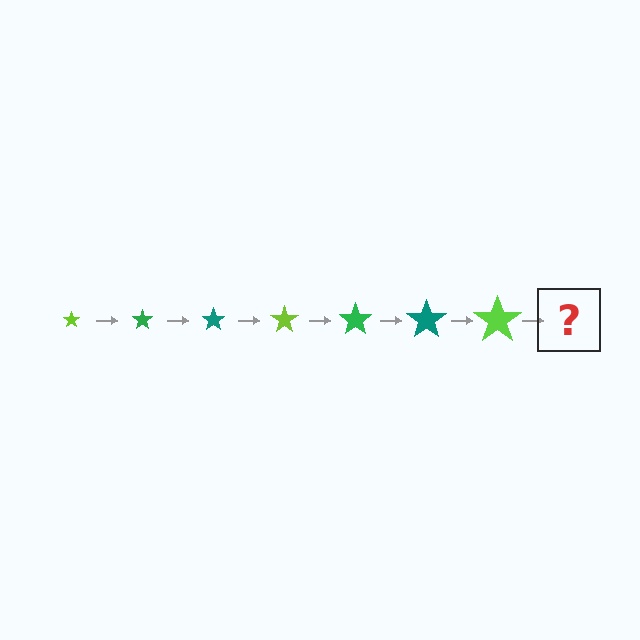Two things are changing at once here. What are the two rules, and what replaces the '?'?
The two rules are that the star grows larger each step and the color cycles through lime, green, and teal. The '?' should be a green star, larger than the previous one.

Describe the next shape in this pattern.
It should be a green star, larger than the previous one.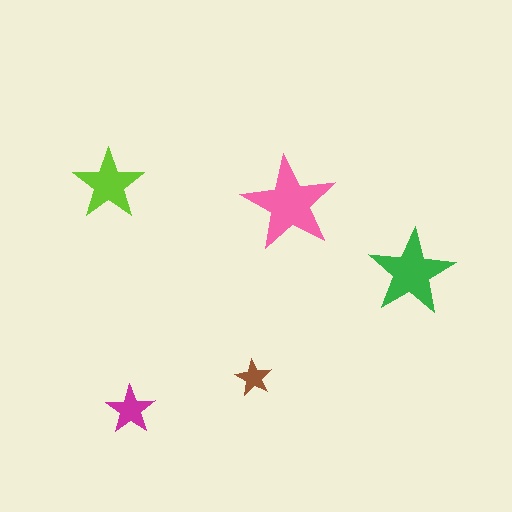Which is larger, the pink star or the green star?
The pink one.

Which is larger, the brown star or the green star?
The green one.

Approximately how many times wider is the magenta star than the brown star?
About 1.5 times wider.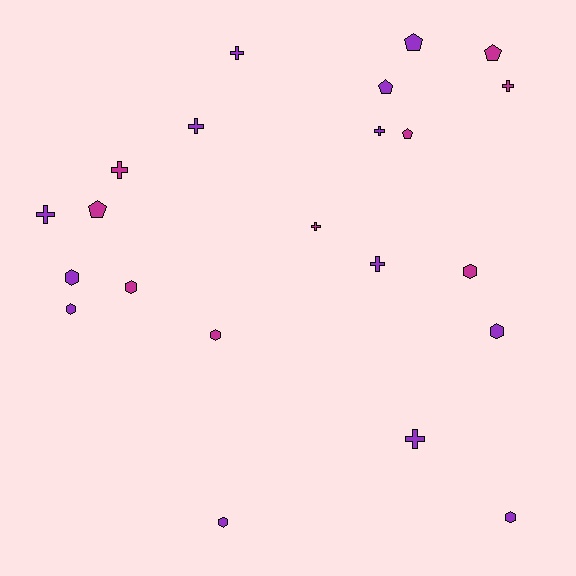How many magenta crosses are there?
There are 3 magenta crosses.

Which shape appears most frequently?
Cross, with 9 objects.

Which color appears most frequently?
Purple, with 13 objects.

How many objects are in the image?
There are 22 objects.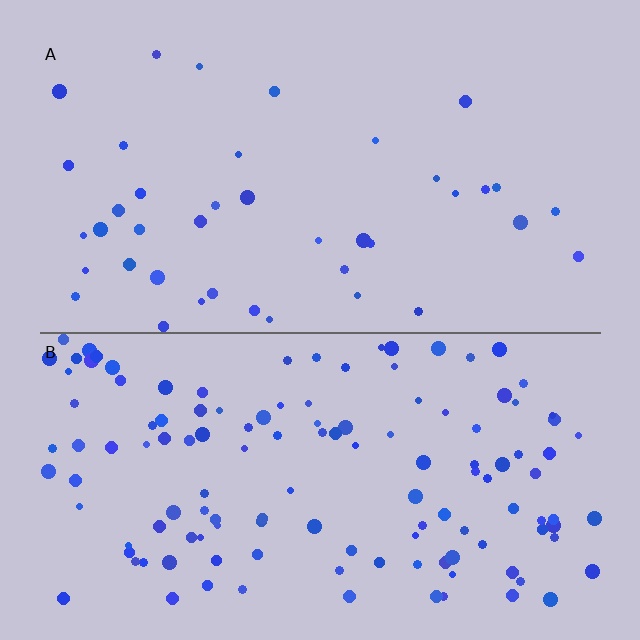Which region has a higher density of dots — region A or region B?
B (the bottom).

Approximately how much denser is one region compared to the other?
Approximately 3.2× — region B over region A.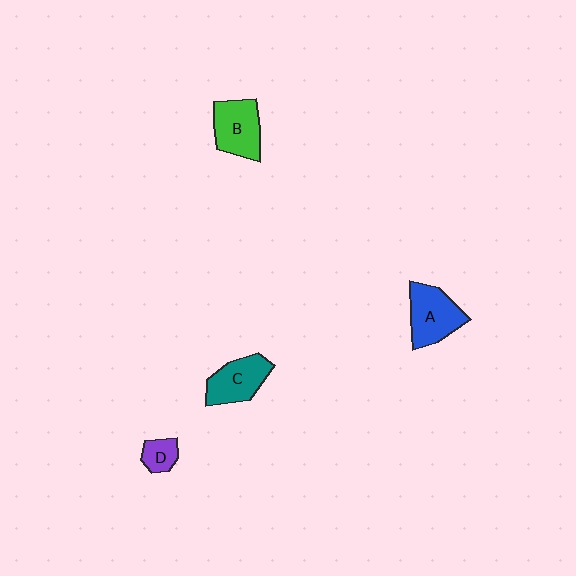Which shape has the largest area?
Shape A (blue).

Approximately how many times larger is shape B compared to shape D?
Approximately 2.3 times.